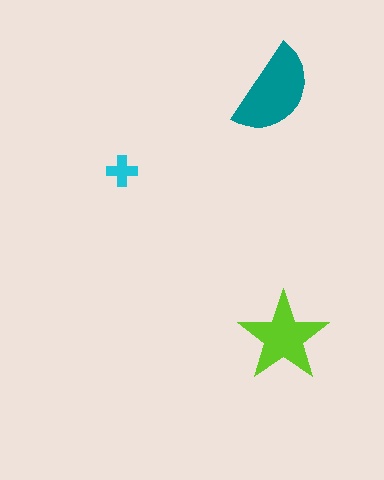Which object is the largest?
The teal semicircle.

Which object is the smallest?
The cyan cross.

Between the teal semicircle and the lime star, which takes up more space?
The teal semicircle.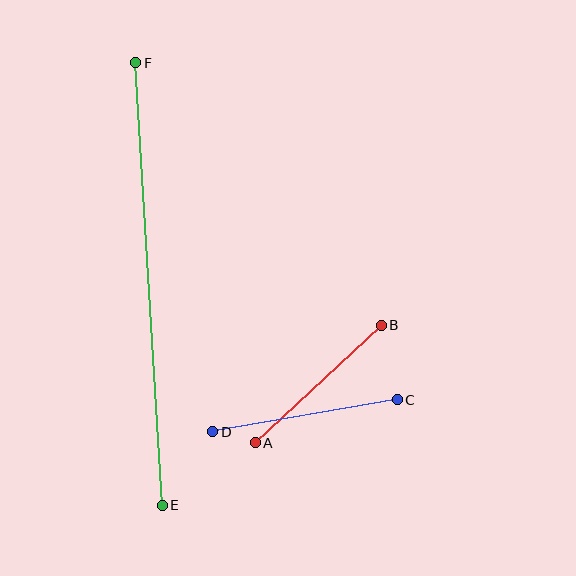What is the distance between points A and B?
The distance is approximately 172 pixels.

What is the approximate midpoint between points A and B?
The midpoint is at approximately (318, 384) pixels.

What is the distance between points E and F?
The distance is approximately 443 pixels.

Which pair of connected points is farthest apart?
Points E and F are farthest apart.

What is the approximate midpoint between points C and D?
The midpoint is at approximately (305, 416) pixels.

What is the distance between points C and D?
The distance is approximately 188 pixels.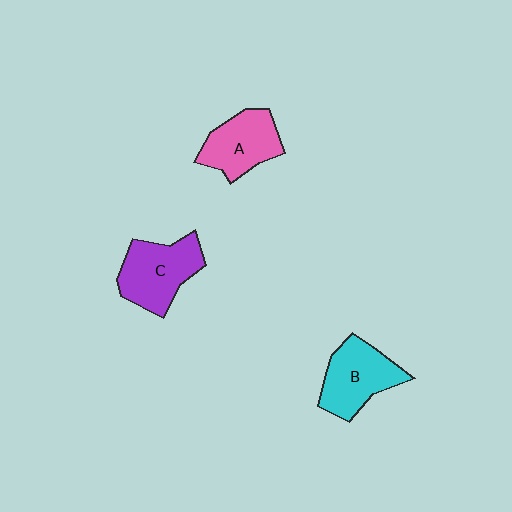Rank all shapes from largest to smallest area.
From largest to smallest: C (purple), B (cyan), A (pink).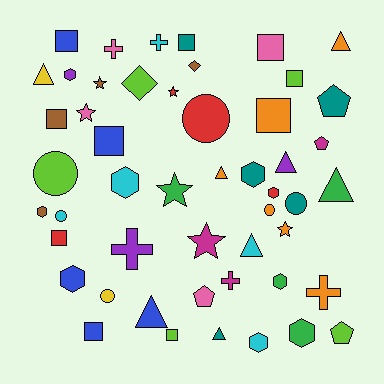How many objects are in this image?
There are 50 objects.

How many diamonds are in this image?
There are 2 diamonds.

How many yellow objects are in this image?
There are 2 yellow objects.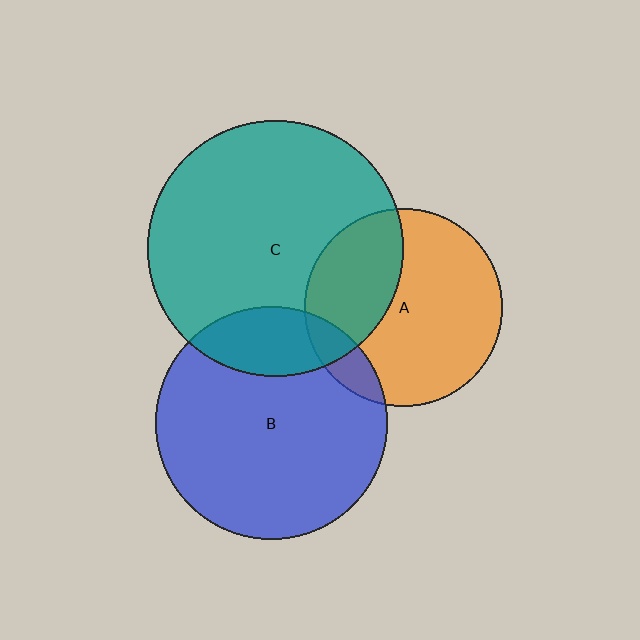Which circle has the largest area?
Circle C (teal).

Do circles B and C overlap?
Yes.